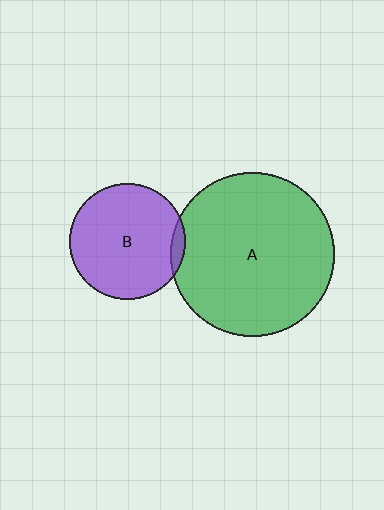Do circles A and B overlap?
Yes.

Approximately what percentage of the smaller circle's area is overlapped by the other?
Approximately 5%.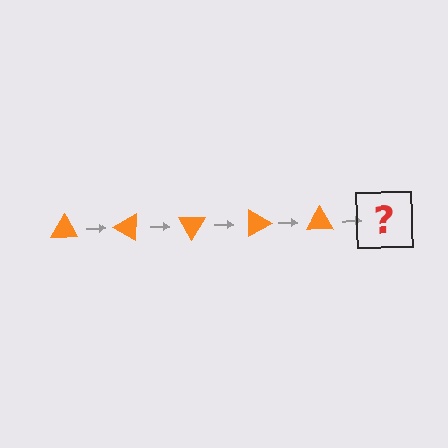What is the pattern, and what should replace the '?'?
The pattern is that the triangle rotates 30 degrees each step. The '?' should be an orange triangle rotated 150 degrees.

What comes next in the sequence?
The next element should be an orange triangle rotated 150 degrees.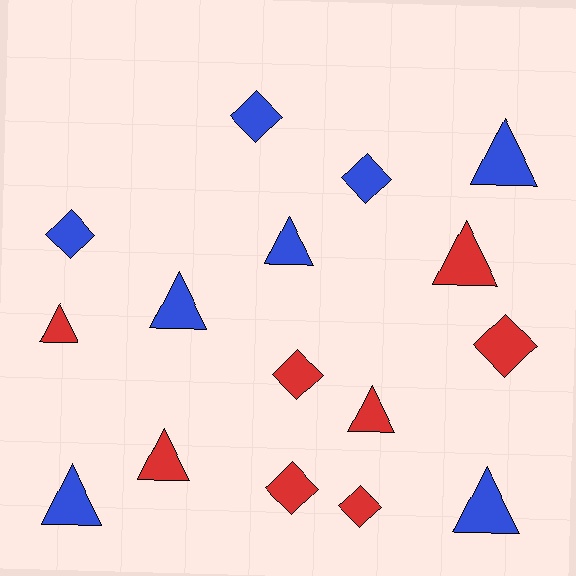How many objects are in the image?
There are 16 objects.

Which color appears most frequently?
Red, with 8 objects.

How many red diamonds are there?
There are 4 red diamonds.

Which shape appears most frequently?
Triangle, with 9 objects.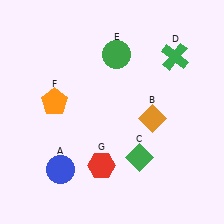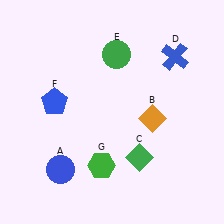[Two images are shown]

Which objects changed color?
D changed from green to blue. F changed from orange to blue. G changed from red to green.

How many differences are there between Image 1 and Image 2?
There are 3 differences between the two images.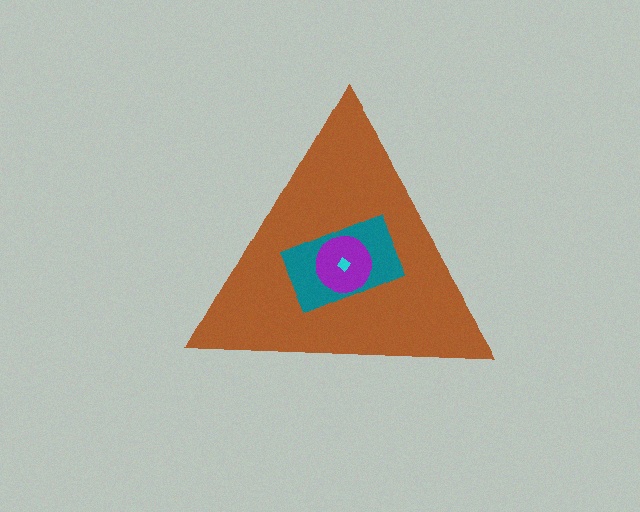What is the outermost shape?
The brown triangle.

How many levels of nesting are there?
4.